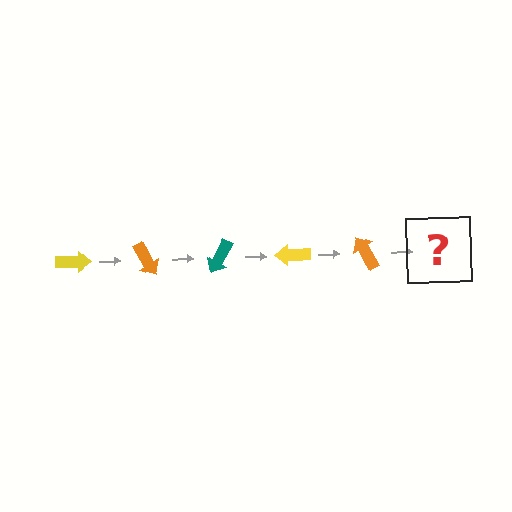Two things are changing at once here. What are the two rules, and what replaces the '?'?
The two rules are that it rotates 60 degrees each step and the color cycles through yellow, orange, and teal. The '?' should be a teal arrow, rotated 300 degrees from the start.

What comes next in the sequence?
The next element should be a teal arrow, rotated 300 degrees from the start.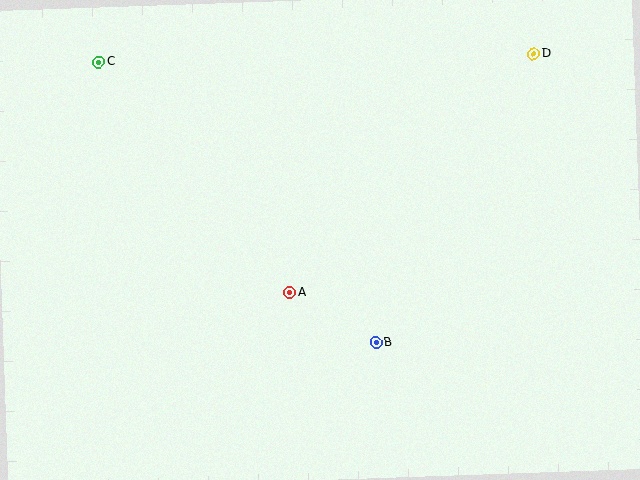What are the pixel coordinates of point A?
Point A is at (290, 292).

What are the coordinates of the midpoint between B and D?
The midpoint between B and D is at (455, 198).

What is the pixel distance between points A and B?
The distance between A and B is 100 pixels.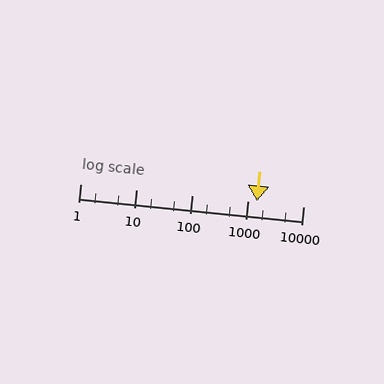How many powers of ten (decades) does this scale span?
The scale spans 4 decades, from 1 to 10000.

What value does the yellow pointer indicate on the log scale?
The pointer indicates approximately 1500.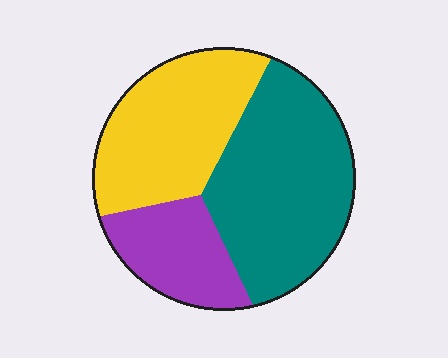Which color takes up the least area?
Purple, at roughly 20%.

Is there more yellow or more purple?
Yellow.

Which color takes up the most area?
Teal, at roughly 45%.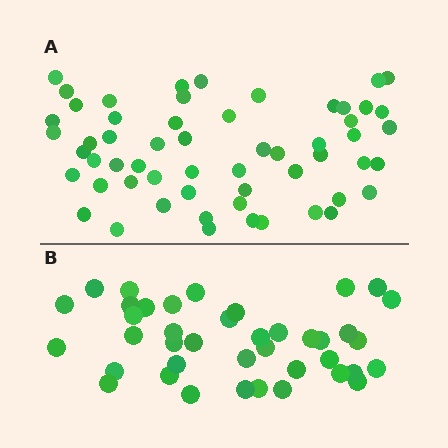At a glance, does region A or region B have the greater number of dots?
Region A (the top region) has more dots.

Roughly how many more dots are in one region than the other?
Region A has approximately 15 more dots than region B.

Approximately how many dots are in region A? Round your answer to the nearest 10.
About 60 dots. (The exact count is 57, which rounds to 60.)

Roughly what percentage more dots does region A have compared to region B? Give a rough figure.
About 40% more.